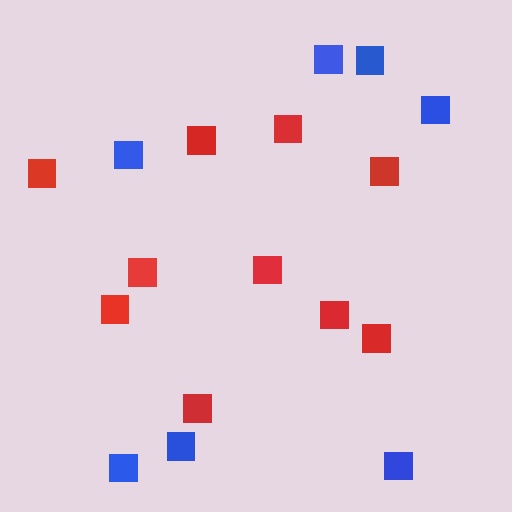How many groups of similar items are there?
There are 2 groups: one group of red squares (10) and one group of blue squares (7).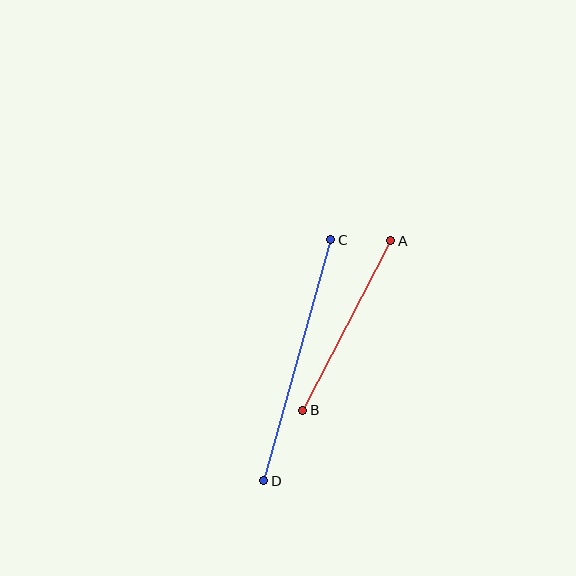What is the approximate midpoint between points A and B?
The midpoint is at approximately (347, 326) pixels.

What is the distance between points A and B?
The distance is approximately 191 pixels.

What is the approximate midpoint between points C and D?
The midpoint is at approximately (297, 360) pixels.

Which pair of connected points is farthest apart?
Points C and D are farthest apart.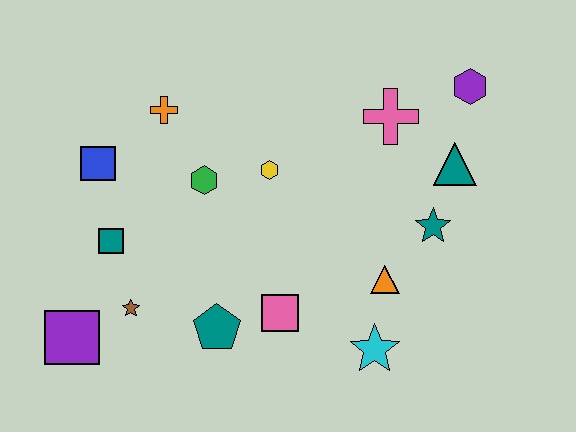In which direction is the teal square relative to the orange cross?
The teal square is below the orange cross.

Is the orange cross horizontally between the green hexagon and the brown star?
Yes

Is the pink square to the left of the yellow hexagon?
No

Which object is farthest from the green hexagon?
The purple hexagon is farthest from the green hexagon.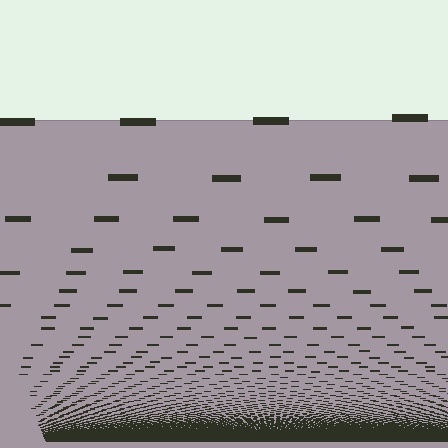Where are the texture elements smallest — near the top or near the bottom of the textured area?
Near the bottom.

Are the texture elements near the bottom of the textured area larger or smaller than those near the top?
Smaller. The gradient is inverted — elements near the bottom are smaller and denser.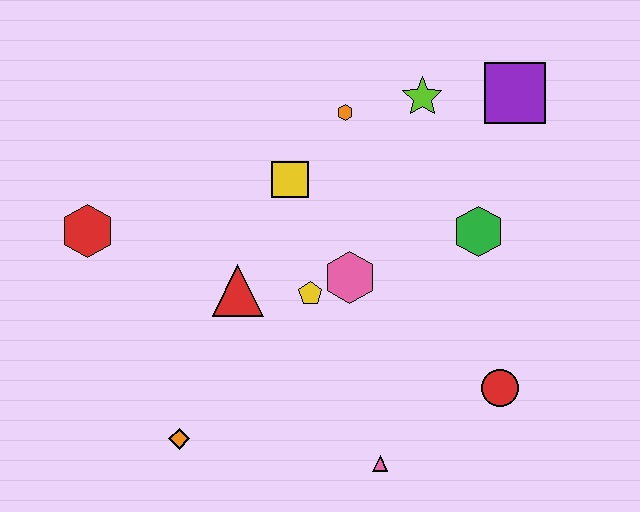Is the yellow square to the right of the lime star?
No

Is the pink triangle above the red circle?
No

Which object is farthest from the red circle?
The red hexagon is farthest from the red circle.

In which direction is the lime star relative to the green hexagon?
The lime star is above the green hexagon.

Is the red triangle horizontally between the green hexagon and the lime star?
No